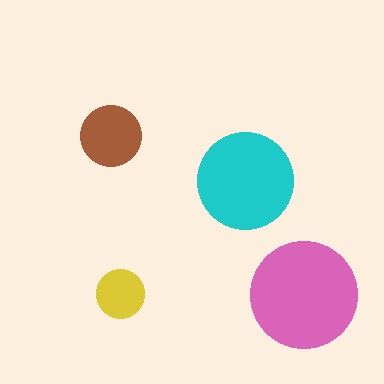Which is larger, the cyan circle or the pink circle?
The pink one.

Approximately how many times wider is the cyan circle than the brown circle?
About 1.5 times wider.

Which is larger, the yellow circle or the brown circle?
The brown one.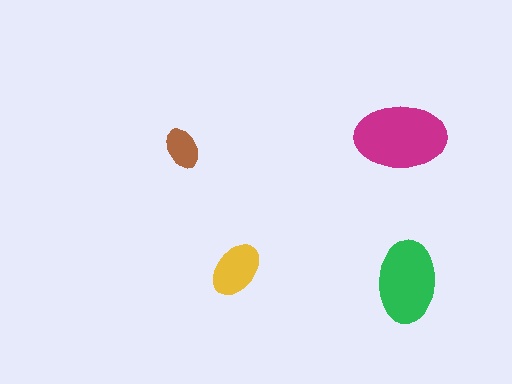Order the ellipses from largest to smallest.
the magenta one, the green one, the yellow one, the brown one.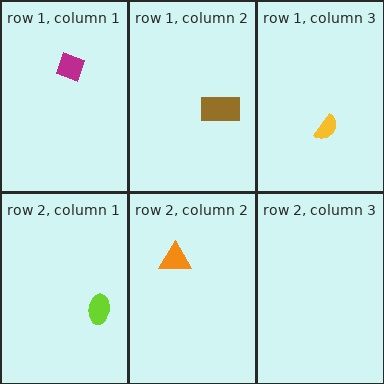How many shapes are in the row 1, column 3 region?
1.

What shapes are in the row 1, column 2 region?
The brown rectangle.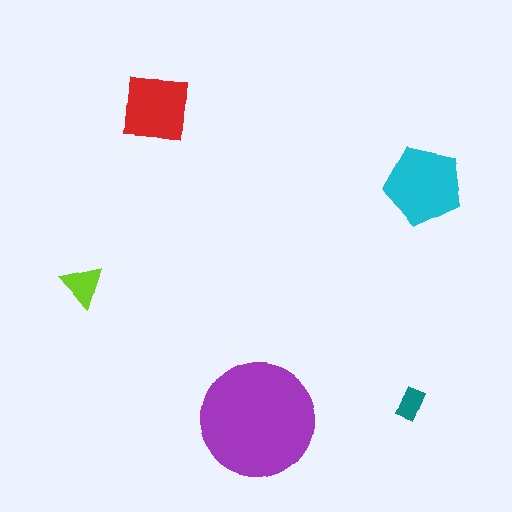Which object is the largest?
The purple circle.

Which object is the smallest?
The teal rectangle.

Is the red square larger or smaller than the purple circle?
Smaller.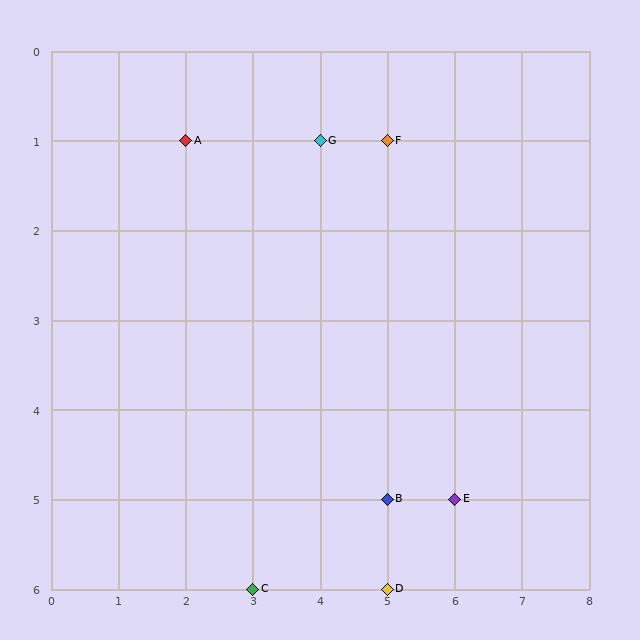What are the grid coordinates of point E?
Point E is at grid coordinates (6, 5).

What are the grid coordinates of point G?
Point G is at grid coordinates (4, 1).